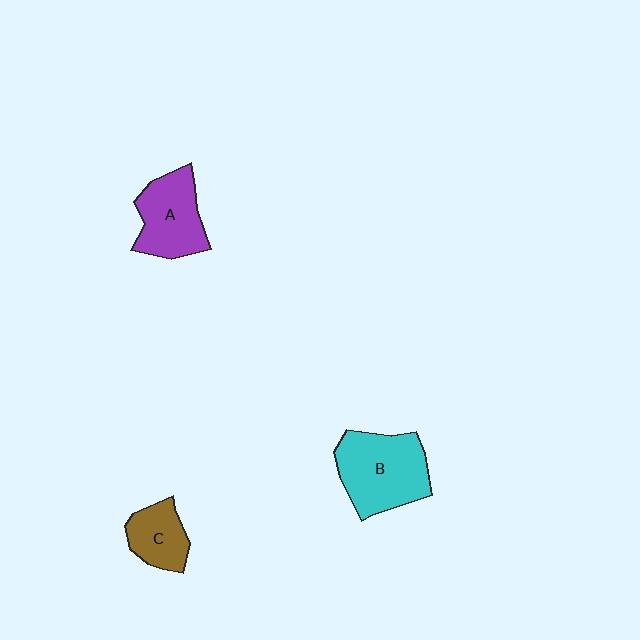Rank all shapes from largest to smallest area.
From largest to smallest: B (cyan), A (purple), C (brown).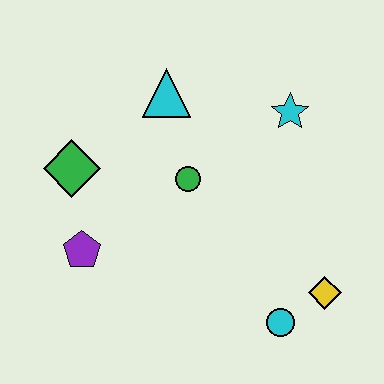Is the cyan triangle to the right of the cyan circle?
No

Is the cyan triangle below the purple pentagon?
No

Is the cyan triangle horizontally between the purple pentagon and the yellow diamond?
Yes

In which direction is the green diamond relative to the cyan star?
The green diamond is to the left of the cyan star.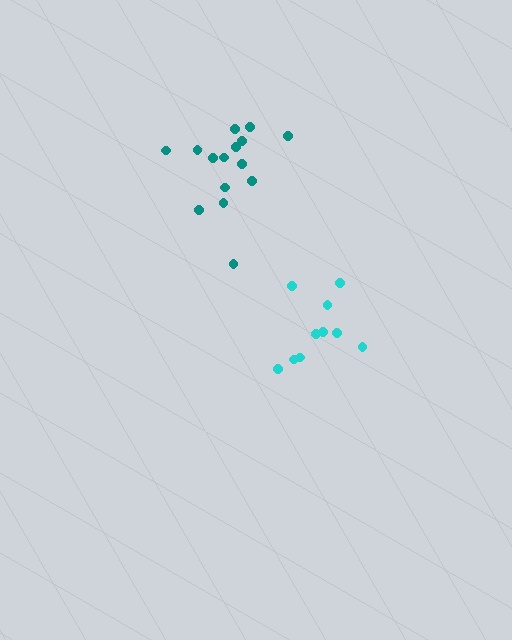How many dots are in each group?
Group 1: 15 dots, Group 2: 10 dots (25 total).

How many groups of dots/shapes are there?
There are 2 groups.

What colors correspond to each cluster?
The clusters are colored: teal, cyan.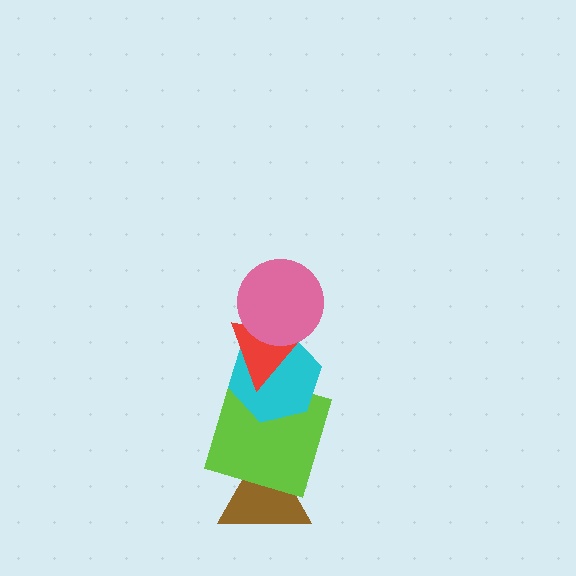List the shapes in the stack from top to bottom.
From top to bottom: the pink circle, the red triangle, the cyan hexagon, the lime square, the brown triangle.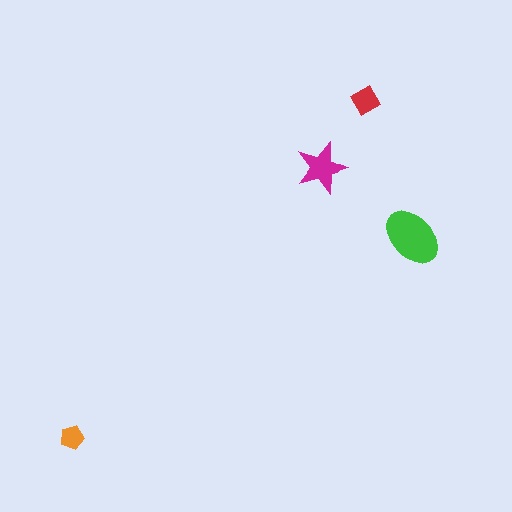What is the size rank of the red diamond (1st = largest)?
3rd.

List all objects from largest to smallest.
The green ellipse, the magenta star, the red diamond, the orange pentagon.